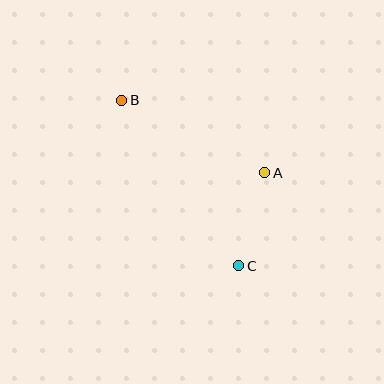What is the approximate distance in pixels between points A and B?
The distance between A and B is approximately 161 pixels.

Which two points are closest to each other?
Points A and C are closest to each other.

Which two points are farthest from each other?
Points B and C are farthest from each other.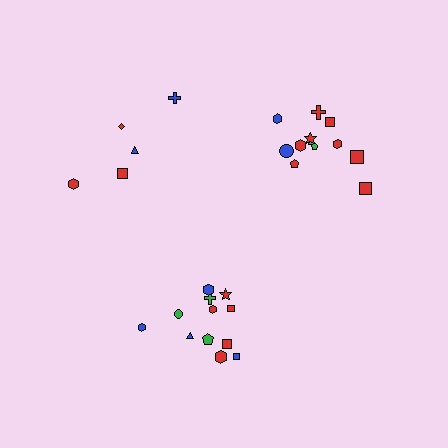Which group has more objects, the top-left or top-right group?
The top-right group.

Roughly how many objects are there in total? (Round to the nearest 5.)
Roughly 30 objects in total.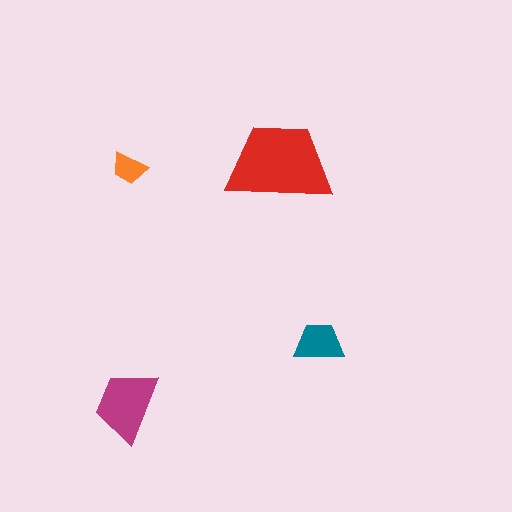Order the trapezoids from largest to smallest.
the red one, the magenta one, the teal one, the orange one.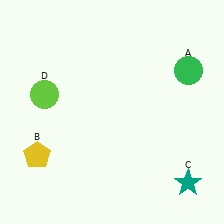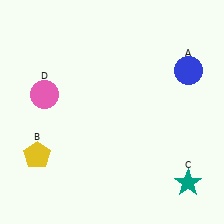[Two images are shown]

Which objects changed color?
A changed from green to blue. D changed from lime to pink.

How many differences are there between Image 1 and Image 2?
There are 2 differences between the two images.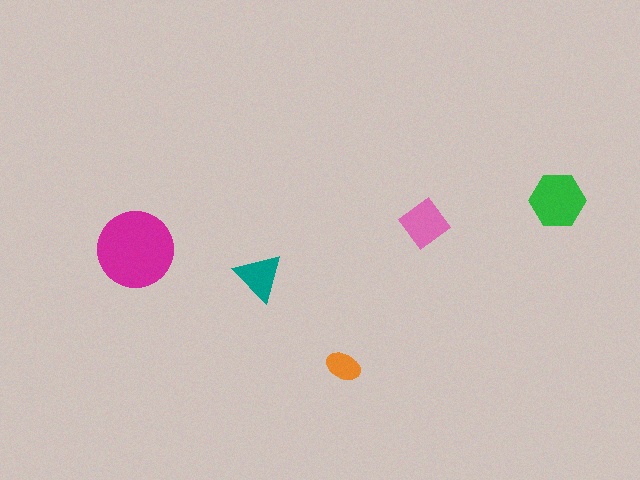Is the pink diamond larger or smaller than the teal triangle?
Larger.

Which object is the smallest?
The orange ellipse.